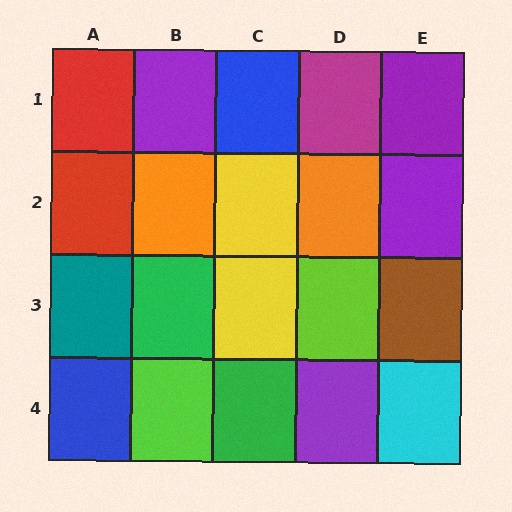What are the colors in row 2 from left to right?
Red, orange, yellow, orange, purple.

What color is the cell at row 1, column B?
Purple.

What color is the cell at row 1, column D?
Magenta.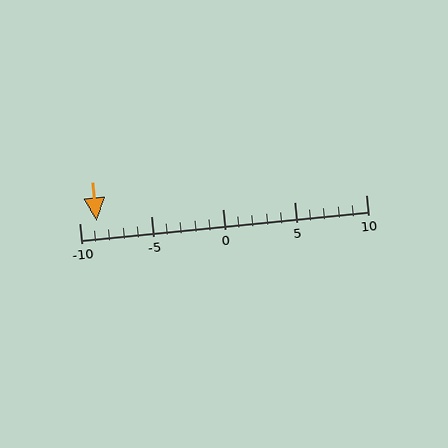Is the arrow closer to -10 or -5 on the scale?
The arrow is closer to -10.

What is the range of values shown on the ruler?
The ruler shows values from -10 to 10.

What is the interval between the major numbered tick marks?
The major tick marks are spaced 5 units apart.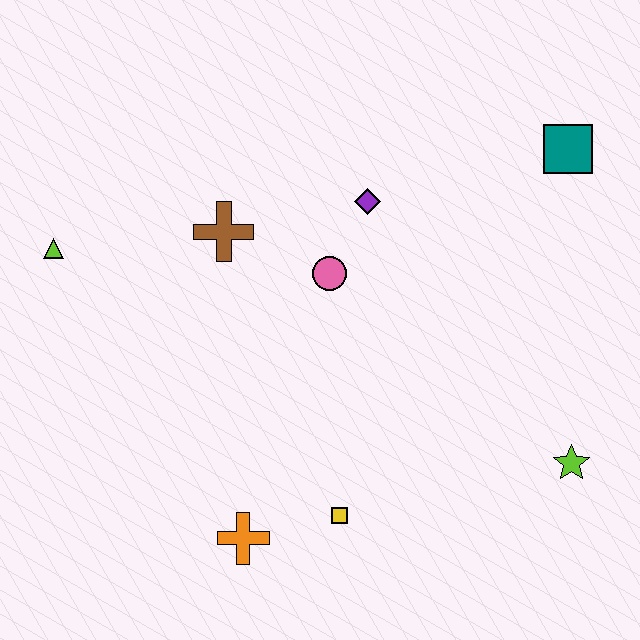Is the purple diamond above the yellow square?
Yes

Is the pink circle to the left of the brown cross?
No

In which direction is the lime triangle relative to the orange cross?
The lime triangle is above the orange cross.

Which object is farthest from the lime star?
The lime triangle is farthest from the lime star.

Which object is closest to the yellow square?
The orange cross is closest to the yellow square.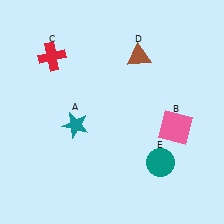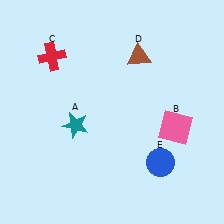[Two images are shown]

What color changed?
The circle (E) changed from teal in Image 1 to blue in Image 2.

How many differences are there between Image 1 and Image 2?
There is 1 difference between the two images.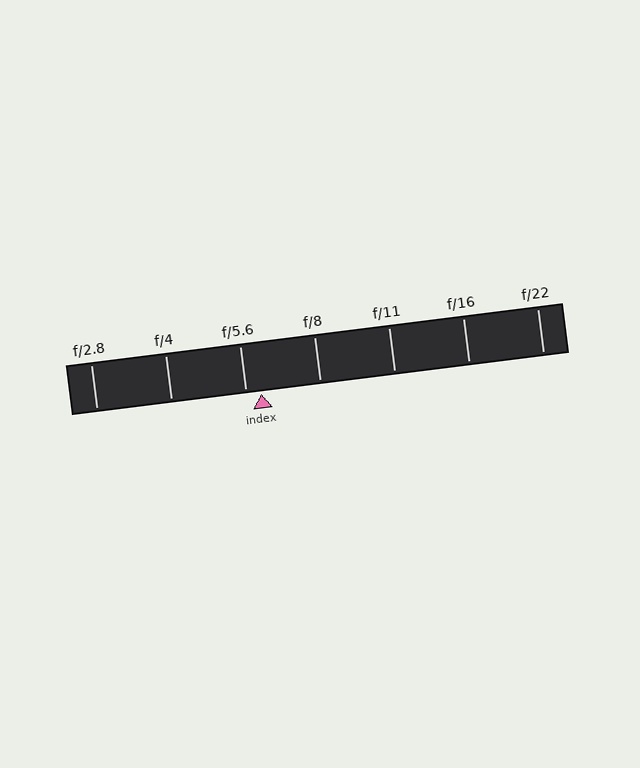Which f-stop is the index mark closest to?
The index mark is closest to f/5.6.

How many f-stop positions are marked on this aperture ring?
There are 7 f-stop positions marked.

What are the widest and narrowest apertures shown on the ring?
The widest aperture shown is f/2.8 and the narrowest is f/22.